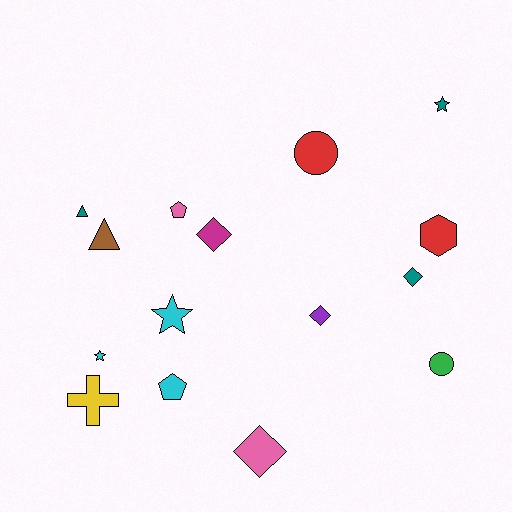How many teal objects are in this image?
There are 3 teal objects.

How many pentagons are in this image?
There are 2 pentagons.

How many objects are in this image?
There are 15 objects.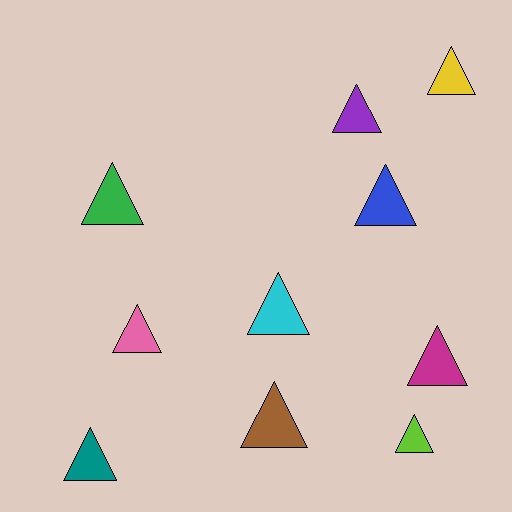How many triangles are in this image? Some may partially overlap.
There are 10 triangles.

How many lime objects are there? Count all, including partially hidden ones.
There is 1 lime object.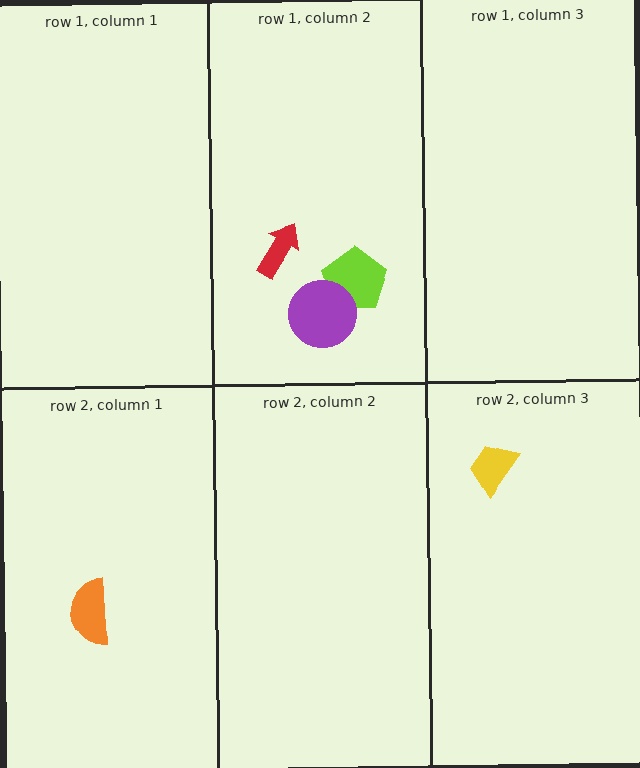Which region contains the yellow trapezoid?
The row 2, column 3 region.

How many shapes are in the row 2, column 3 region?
1.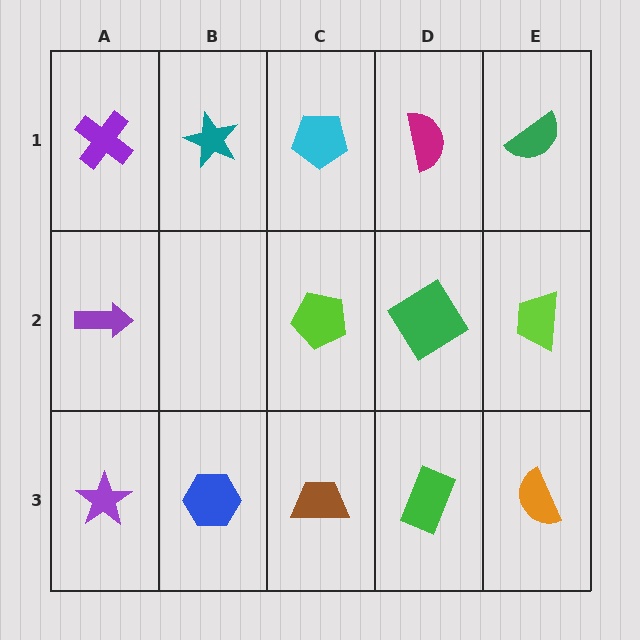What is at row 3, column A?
A purple star.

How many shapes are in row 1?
5 shapes.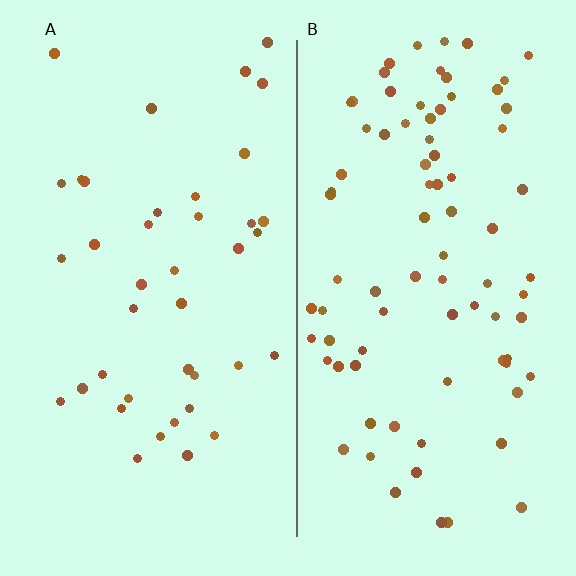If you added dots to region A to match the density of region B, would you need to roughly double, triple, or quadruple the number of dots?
Approximately double.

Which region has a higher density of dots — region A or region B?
B (the right).